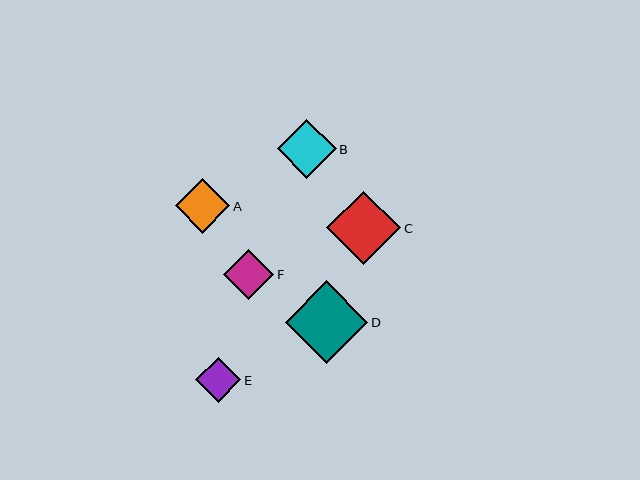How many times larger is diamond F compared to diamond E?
Diamond F is approximately 1.1 times the size of diamond E.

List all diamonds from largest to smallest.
From largest to smallest: D, C, B, A, F, E.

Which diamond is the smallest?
Diamond E is the smallest with a size of approximately 45 pixels.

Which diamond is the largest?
Diamond D is the largest with a size of approximately 82 pixels.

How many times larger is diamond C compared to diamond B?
Diamond C is approximately 1.3 times the size of diamond B.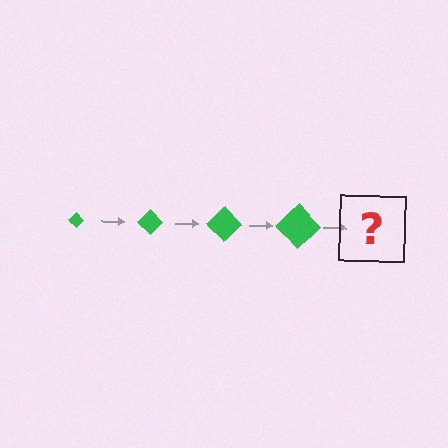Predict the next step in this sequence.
The next step is a green diamond, larger than the previous one.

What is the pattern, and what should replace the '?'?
The pattern is that the diamond gets progressively larger each step. The '?' should be a green diamond, larger than the previous one.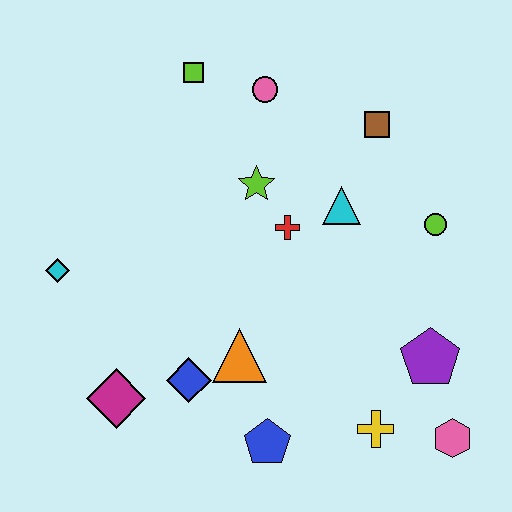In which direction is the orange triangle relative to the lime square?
The orange triangle is below the lime square.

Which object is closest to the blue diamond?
The orange triangle is closest to the blue diamond.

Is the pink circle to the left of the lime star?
No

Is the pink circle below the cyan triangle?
No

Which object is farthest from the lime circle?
The cyan diamond is farthest from the lime circle.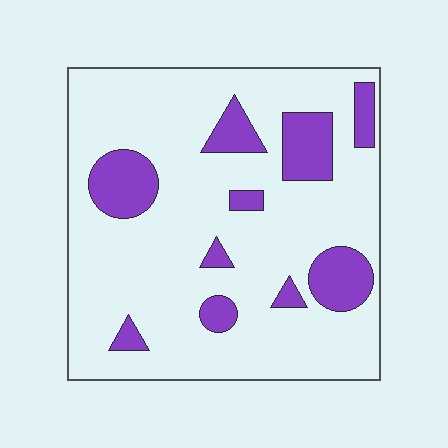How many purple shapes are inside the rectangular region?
10.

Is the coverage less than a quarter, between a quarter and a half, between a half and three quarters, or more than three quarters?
Less than a quarter.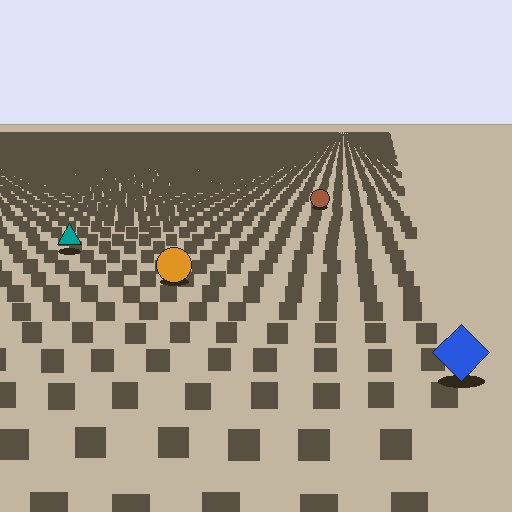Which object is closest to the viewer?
The blue diamond is closest. The texture marks near it are larger and more spread out.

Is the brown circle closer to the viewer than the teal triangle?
No. The teal triangle is closer — you can tell from the texture gradient: the ground texture is coarser near it.